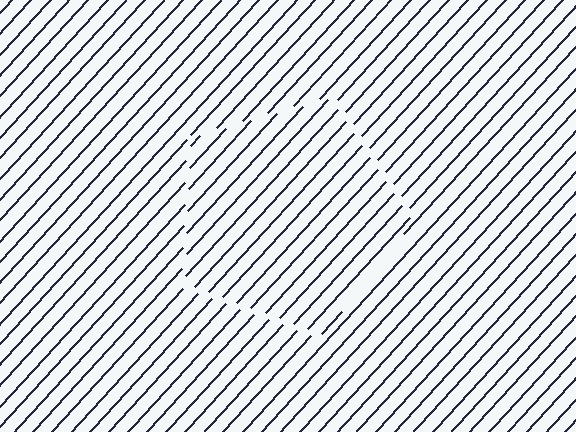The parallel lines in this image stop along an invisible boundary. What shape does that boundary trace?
An illusory pentagon. The interior of the shape contains the same grating, shifted by half a period — the contour is defined by the phase discontinuity where line-ends from the inner and outer gratings abut.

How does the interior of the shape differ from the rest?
The interior of the shape contains the same grating, shifted by half a period — the contour is defined by the phase discontinuity where line-ends from the inner and outer gratings abut.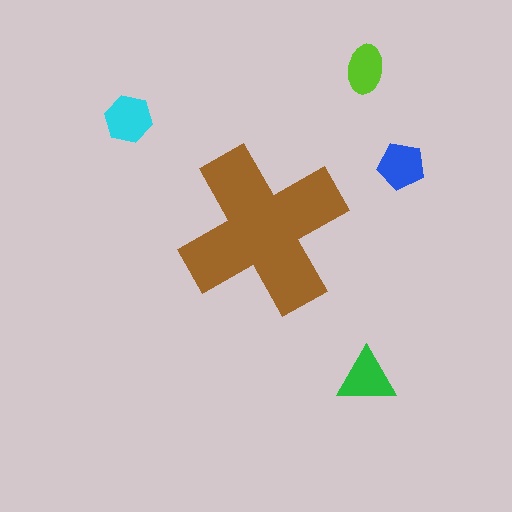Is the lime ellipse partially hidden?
No, the lime ellipse is fully visible.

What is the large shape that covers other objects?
A brown cross.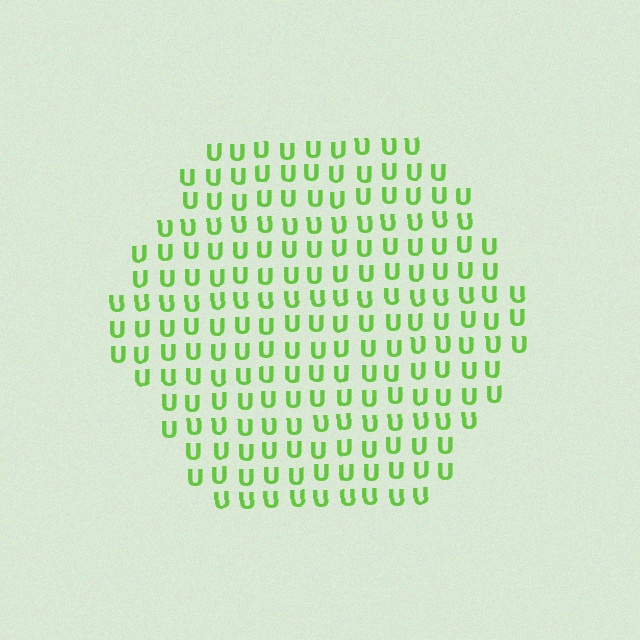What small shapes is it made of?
It is made of small letter U's.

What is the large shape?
The large shape is a hexagon.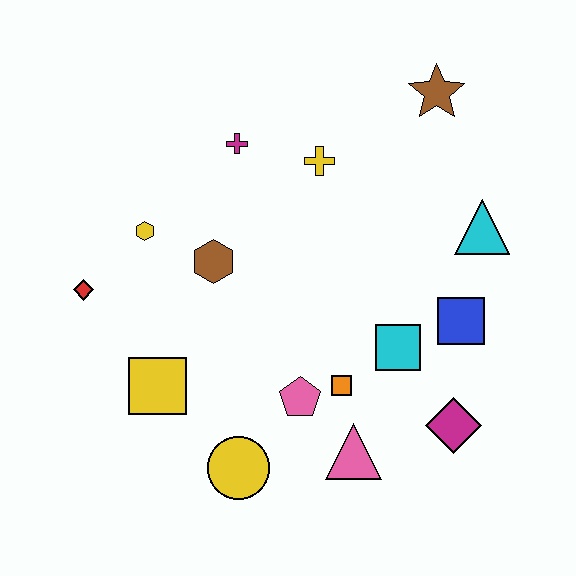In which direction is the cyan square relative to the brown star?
The cyan square is below the brown star.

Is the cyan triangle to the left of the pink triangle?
No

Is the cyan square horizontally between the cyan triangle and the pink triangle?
Yes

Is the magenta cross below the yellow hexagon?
No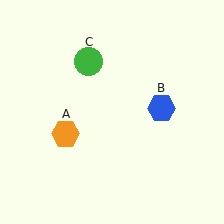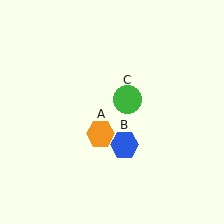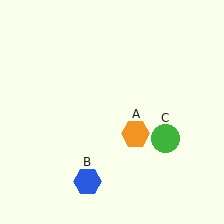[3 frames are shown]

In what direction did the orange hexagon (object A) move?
The orange hexagon (object A) moved right.